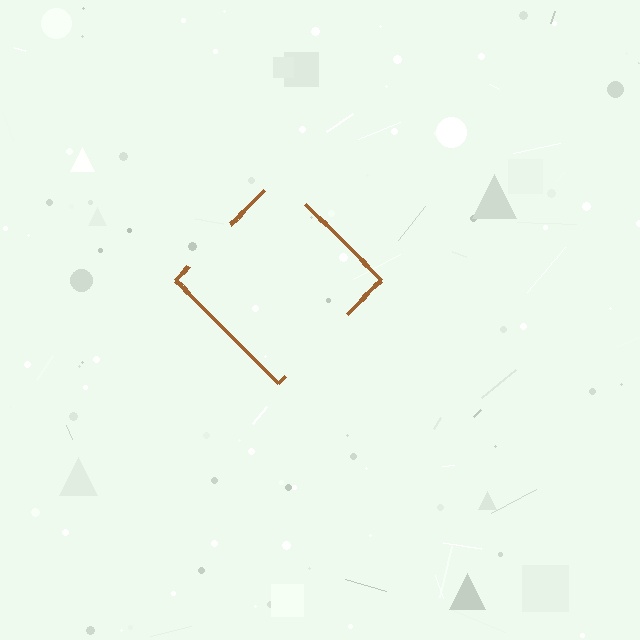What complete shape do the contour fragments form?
The contour fragments form a diamond.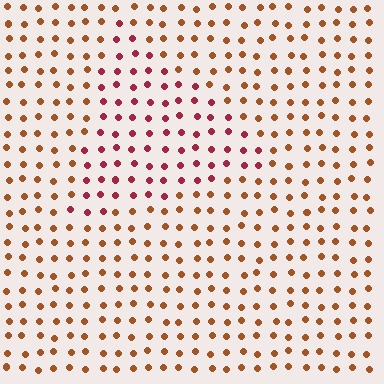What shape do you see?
I see a triangle.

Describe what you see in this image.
The image is filled with small brown elements in a uniform arrangement. A triangle-shaped region is visible where the elements are tinted to a slightly different hue, forming a subtle color boundary.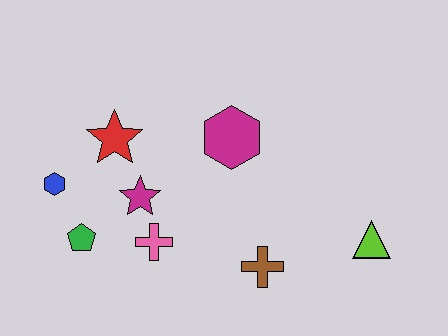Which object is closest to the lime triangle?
The brown cross is closest to the lime triangle.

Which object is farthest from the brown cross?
The blue hexagon is farthest from the brown cross.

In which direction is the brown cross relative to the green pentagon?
The brown cross is to the right of the green pentagon.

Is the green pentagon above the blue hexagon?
No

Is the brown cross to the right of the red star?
Yes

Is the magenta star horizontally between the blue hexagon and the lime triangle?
Yes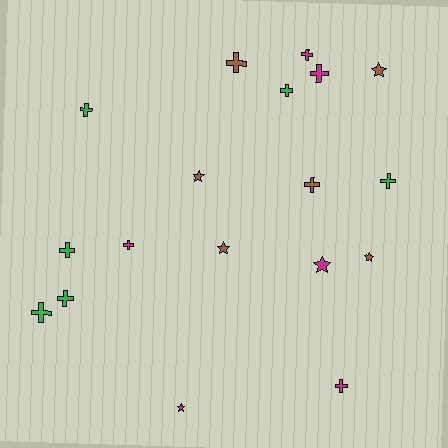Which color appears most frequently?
Magenta, with 6 objects.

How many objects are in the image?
There are 18 objects.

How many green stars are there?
There are no green stars.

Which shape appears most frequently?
Cross, with 12 objects.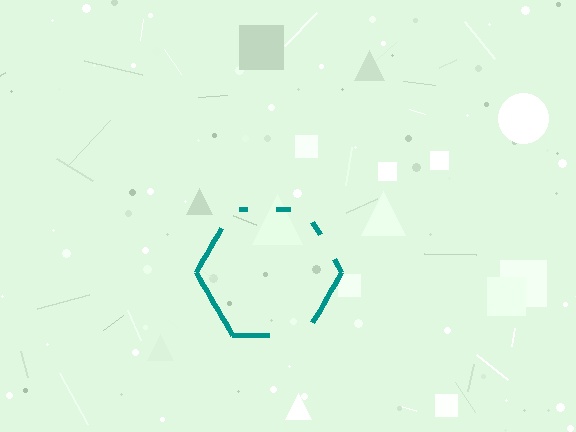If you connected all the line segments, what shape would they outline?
They would outline a hexagon.